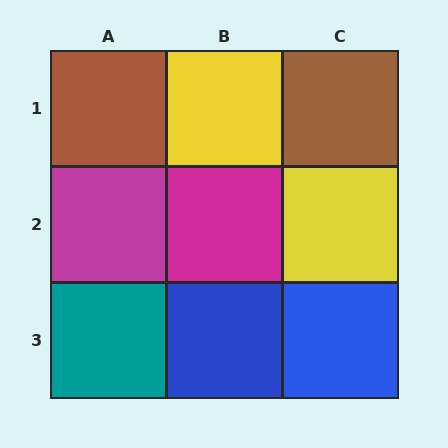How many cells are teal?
1 cell is teal.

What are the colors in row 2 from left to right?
Magenta, magenta, yellow.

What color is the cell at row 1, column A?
Brown.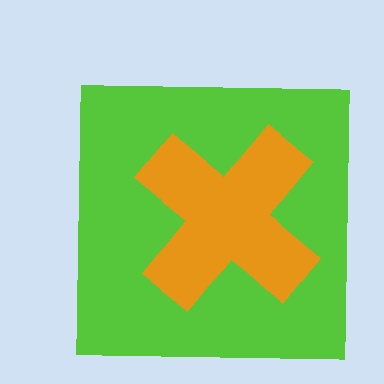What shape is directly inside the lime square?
The orange cross.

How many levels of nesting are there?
2.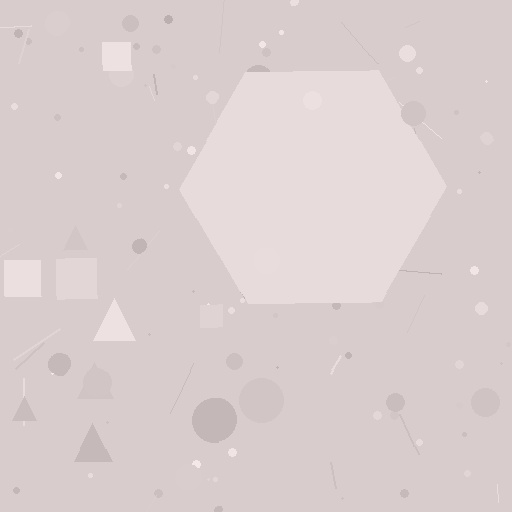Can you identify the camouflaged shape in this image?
The camouflaged shape is a hexagon.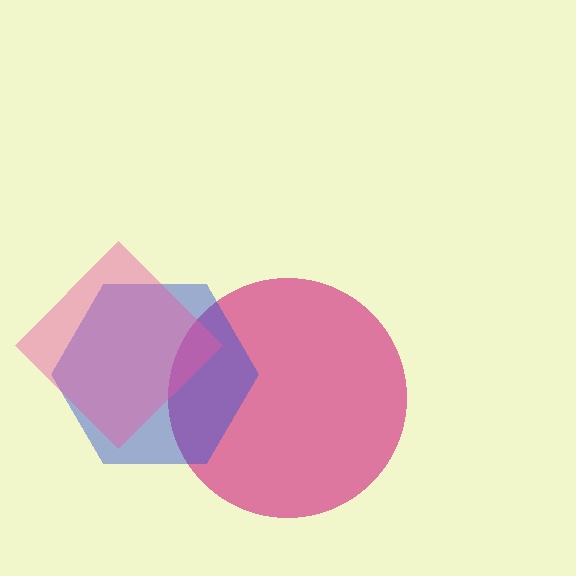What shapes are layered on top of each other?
The layered shapes are: a magenta circle, a blue hexagon, a pink diamond.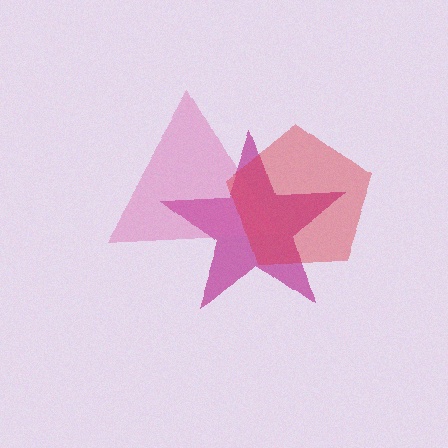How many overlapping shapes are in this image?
There are 3 overlapping shapes in the image.